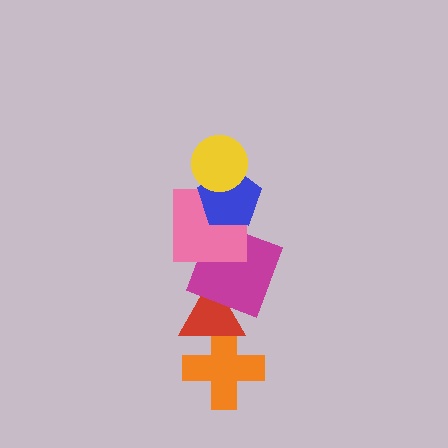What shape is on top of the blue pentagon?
The yellow circle is on top of the blue pentagon.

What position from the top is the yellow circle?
The yellow circle is 1st from the top.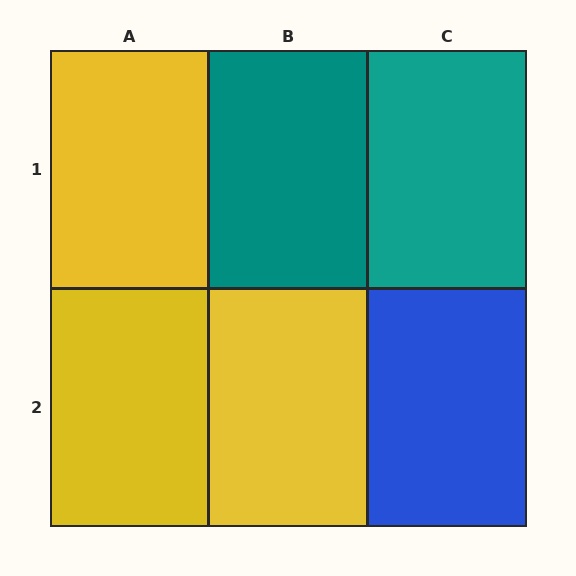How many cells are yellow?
3 cells are yellow.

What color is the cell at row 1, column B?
Teal.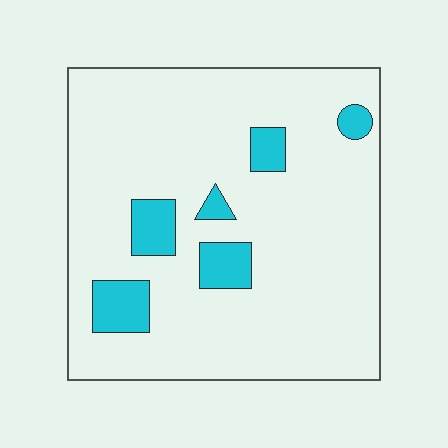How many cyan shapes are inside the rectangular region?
6.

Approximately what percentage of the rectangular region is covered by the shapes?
Approximately 10%.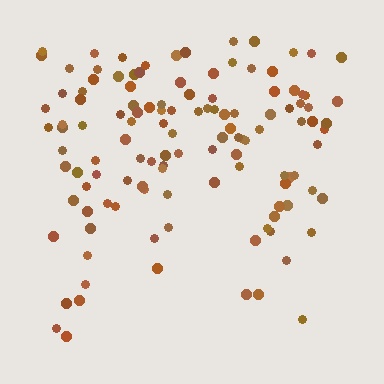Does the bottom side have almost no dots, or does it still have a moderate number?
Still a moderate number, just noticeably fewer than the top.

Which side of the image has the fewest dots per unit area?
The bottom.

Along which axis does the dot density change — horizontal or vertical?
Vertical.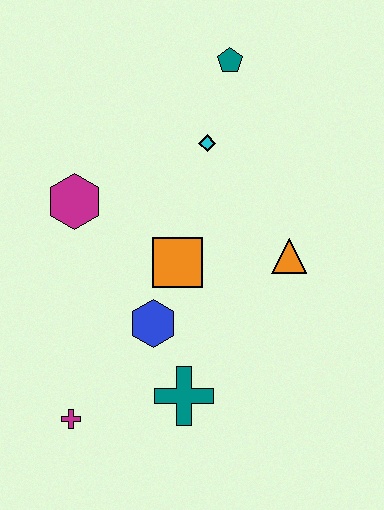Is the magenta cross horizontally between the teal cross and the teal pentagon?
No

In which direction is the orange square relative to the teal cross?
The orange square is above the teal cross.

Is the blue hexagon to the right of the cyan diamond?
No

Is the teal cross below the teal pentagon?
Yes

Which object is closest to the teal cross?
The blue hexagon is closest to the teal cross.